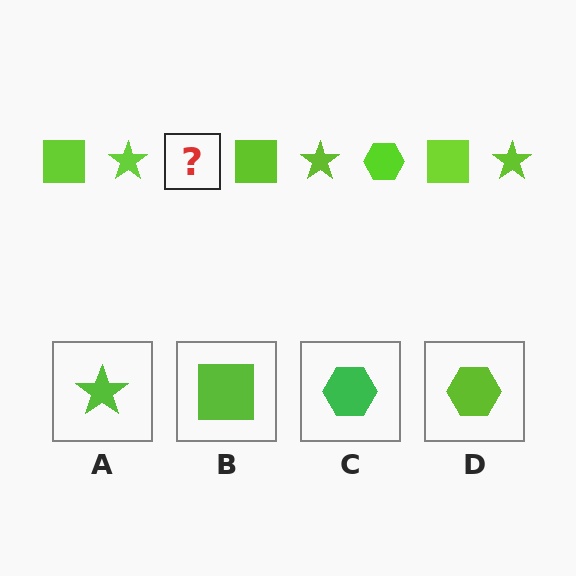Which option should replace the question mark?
Option D.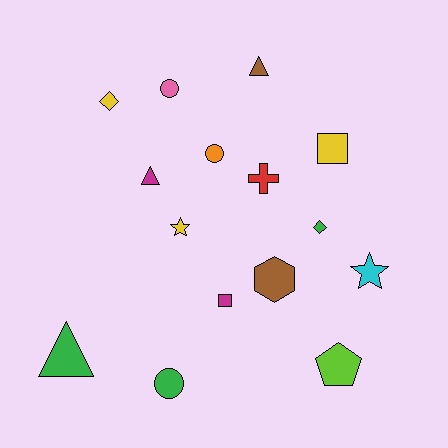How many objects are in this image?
There are 15 objects.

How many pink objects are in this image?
There is 1 pink object.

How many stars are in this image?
There are 2 stars.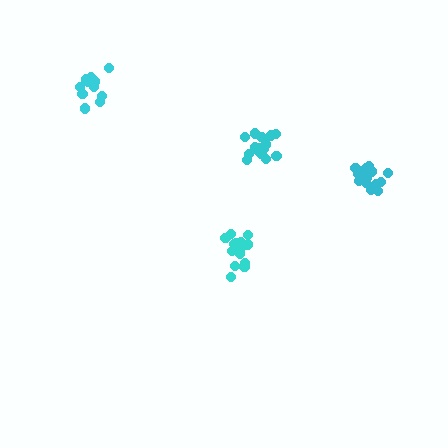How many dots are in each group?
Group 1: 16 dots, Group 2: 15 dots, Group 3: 18 dots, Group 4: 12 dots (61 total).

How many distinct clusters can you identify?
There are 4 distinct clusters.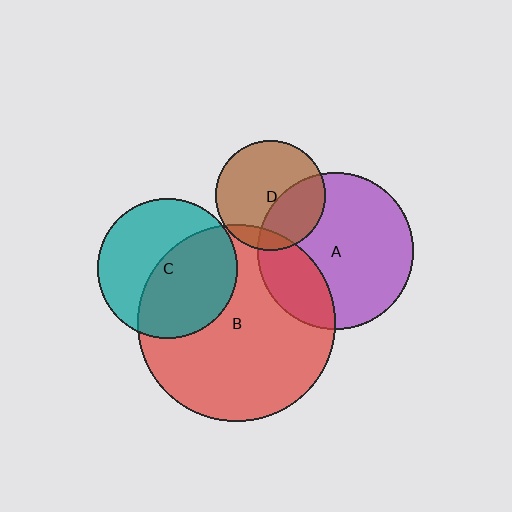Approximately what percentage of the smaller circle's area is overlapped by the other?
Approximately 25%.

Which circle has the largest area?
Circle B (red).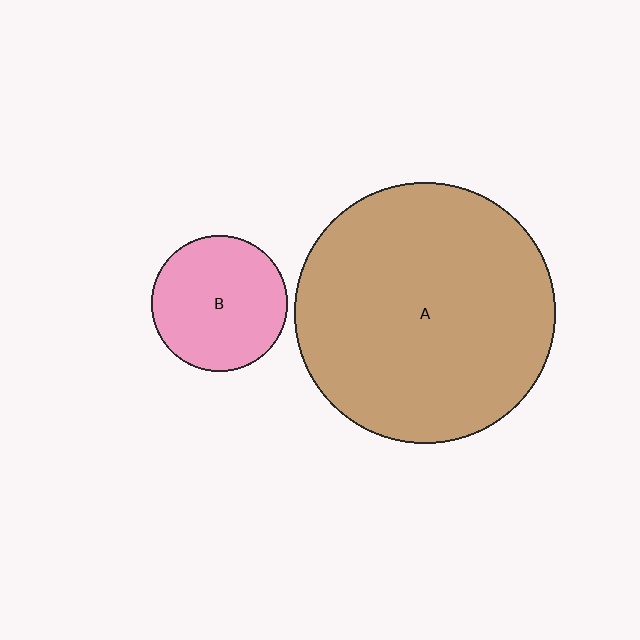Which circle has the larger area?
Circle A (brown).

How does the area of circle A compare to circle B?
Approximately 3.7 times.